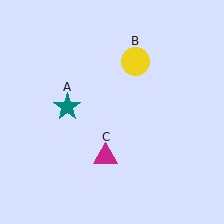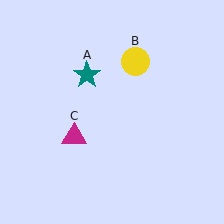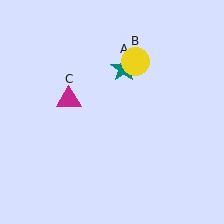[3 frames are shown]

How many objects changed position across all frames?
2 objects changed position: teal star (object A), magenta triangle (object C).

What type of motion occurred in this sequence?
The teal star (object A), magenta triangle (object C) rotated clockwise around the center of the scene.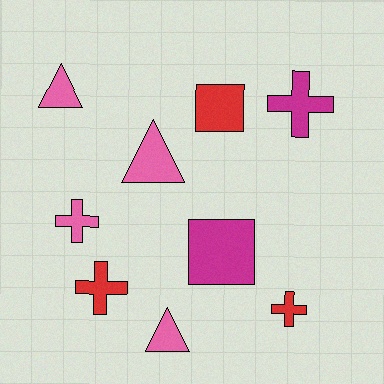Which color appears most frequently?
Pink, with 4 objects.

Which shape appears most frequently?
Cross, with 4 objects.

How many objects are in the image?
There are 9 objects.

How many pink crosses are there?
There is 1 pink cross.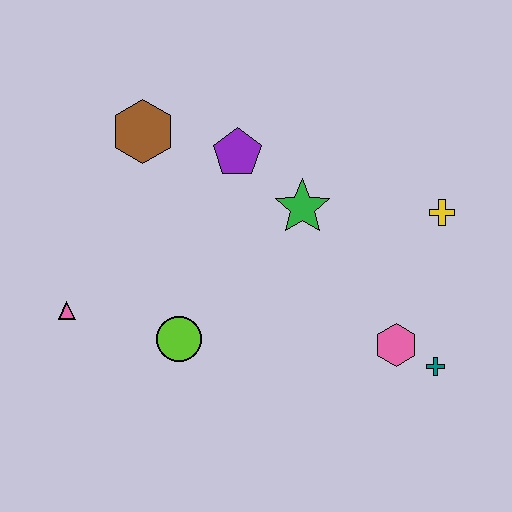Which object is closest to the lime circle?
The pink triangle is closest to the lime circle.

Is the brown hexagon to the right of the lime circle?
No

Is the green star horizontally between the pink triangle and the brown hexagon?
No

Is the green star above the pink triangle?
Yes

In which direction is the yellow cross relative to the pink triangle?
The yellow cross is to the right of the pink triangle.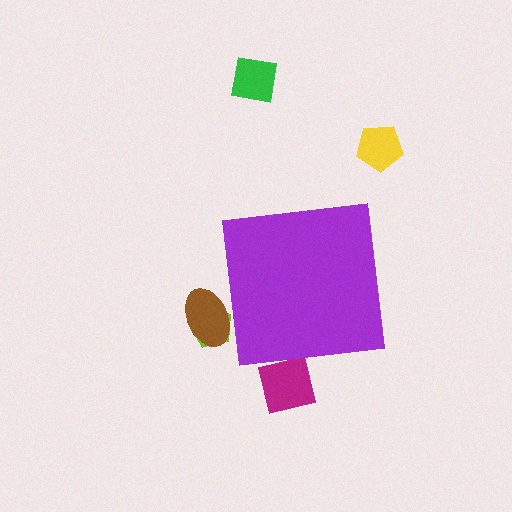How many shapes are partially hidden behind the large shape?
3 shapes are partially hidden.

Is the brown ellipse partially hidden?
Yes, the brown ellipse is partially hidden behind the purple square.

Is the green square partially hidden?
No, the green square is fully visible.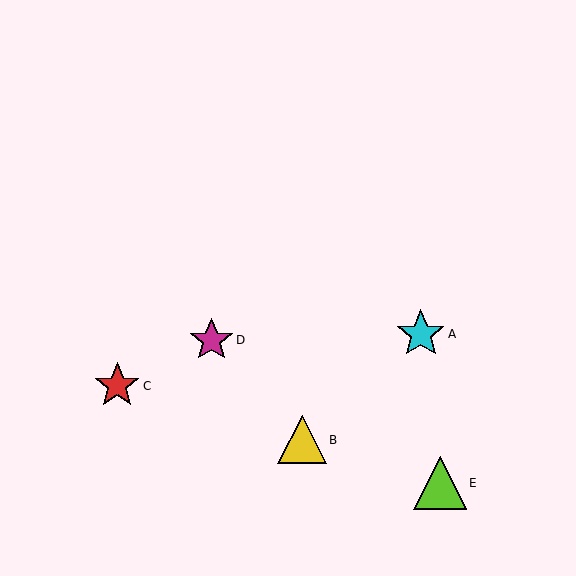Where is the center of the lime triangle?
The center of the lime triangle is at (440, 483).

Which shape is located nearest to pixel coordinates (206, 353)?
The magenta star (labeled D) at (212, 340) is nearest to that location.